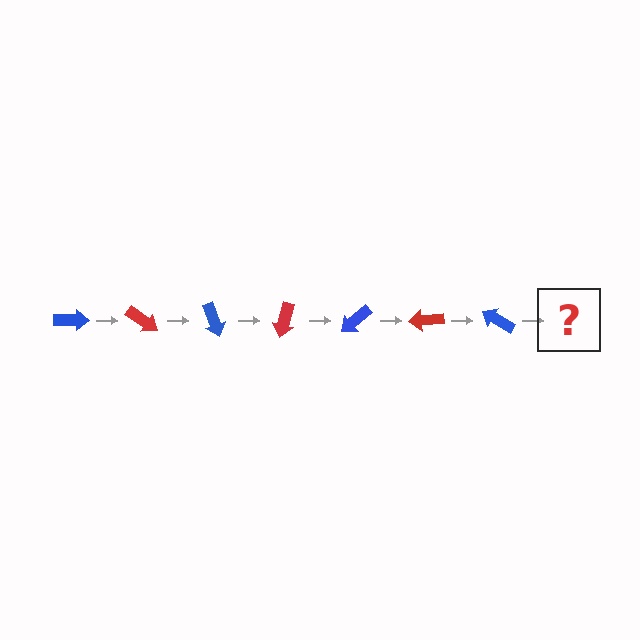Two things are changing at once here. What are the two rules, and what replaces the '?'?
The two rules are that it rotates 35 degrees each step and the color cycles through blue and red. The '?' should be a red arrow, rotated 245 degrees from the start.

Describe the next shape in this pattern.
It should be a red arrow, rotated 245 degrees from the start.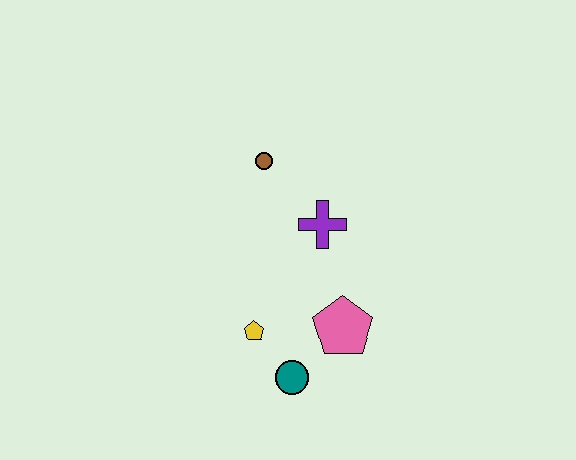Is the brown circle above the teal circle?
Yes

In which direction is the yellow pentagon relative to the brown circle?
The yellow pentagon is below the brown circle.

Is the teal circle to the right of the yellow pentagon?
Yes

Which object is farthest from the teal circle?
The brown circle is farthest from the teal circle.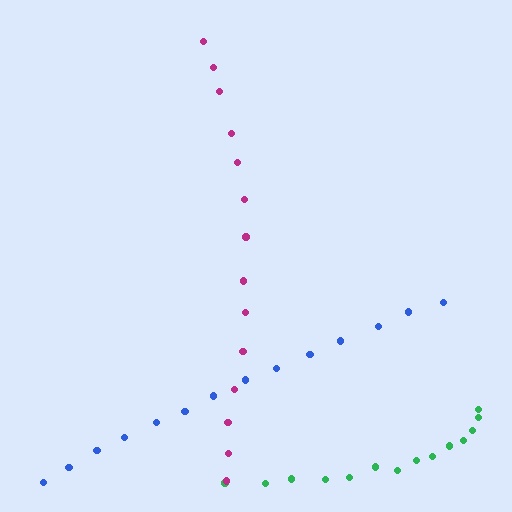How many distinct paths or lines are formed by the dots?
There are 3 distinct paths.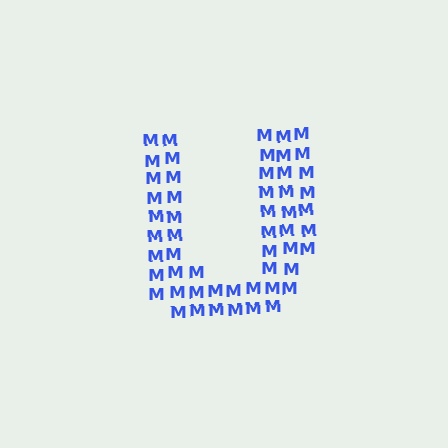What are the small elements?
The small elements are letter M's.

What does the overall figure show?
The overall figure shows the letter U.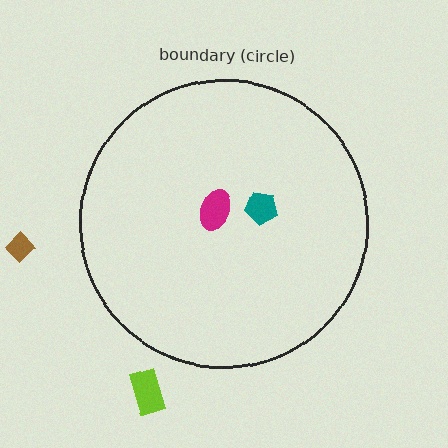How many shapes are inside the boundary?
2 inside, 2 outside.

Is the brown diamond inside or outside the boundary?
Outside.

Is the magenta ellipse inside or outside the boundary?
Inside.